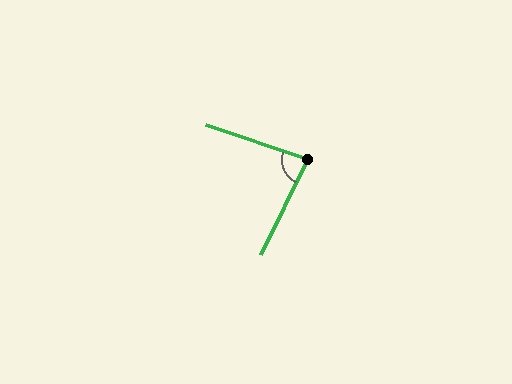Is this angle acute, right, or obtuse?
It is acute.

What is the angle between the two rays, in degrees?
Approximately 82 degrees.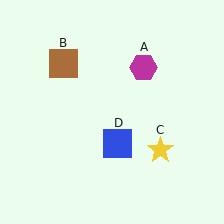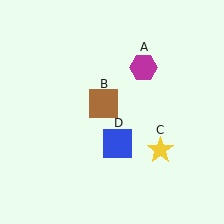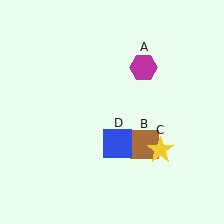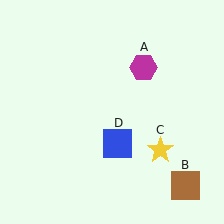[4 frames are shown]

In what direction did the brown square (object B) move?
The brown square (object B) moved down and to the right.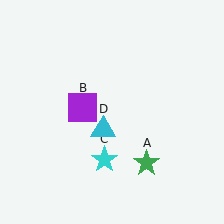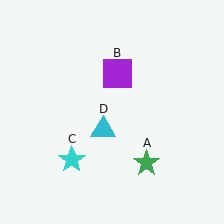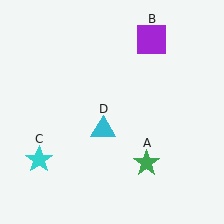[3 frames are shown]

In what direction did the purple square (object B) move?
The purple square (object B) moved up and to the right.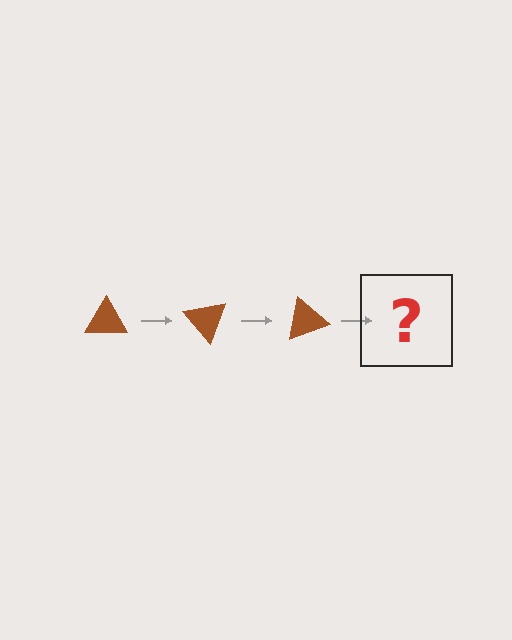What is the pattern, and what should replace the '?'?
The pattern is that the triangle rotates 50 degrees each step. The '?' should be a brown triangle rotated 150 degrees.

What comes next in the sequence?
The next element should be a brown triangle rotated 150 degrees.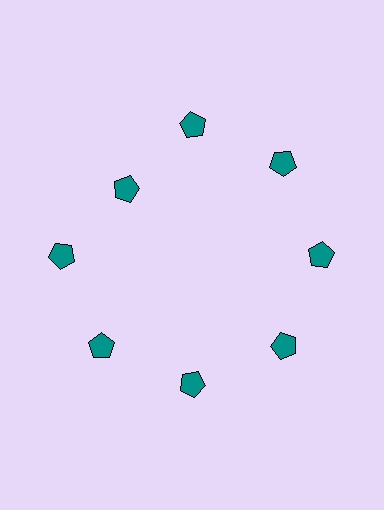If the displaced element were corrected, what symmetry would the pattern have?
It would have 8-fold rotational symmetry — the pattern would map onto itself every 45 degrees.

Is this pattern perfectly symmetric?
No. The 8 teal pentagons are arranged in a ring, but one element near the 10 o'clock position is pulled inward toward the center, breaking the 8-fold rotational symmetry.